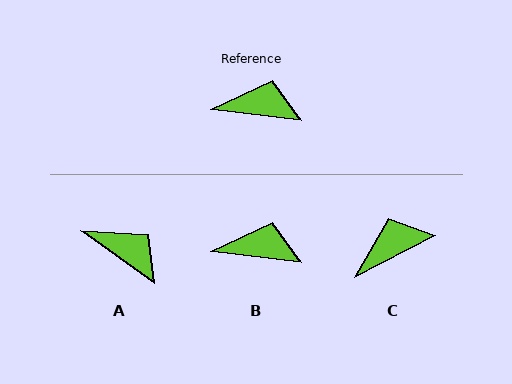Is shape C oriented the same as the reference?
No, it is off by about 34 degrees.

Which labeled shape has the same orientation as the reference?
B.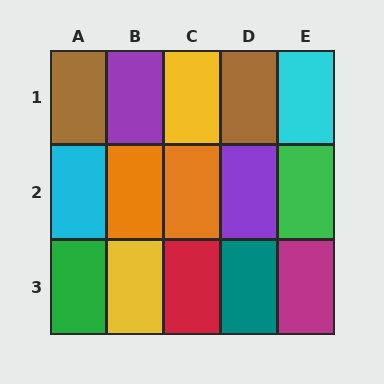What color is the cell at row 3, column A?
Green.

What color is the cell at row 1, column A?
Brown.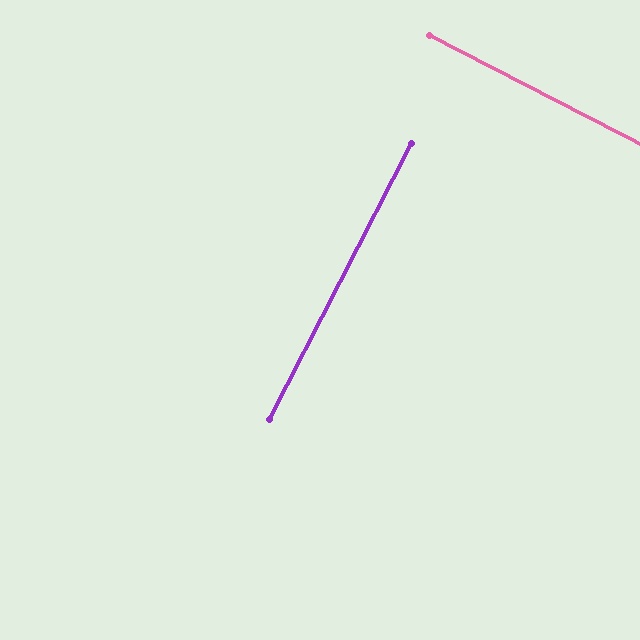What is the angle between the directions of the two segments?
Approximately 90 degrees.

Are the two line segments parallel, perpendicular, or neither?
Perpendicular — they meet at approximately 90°.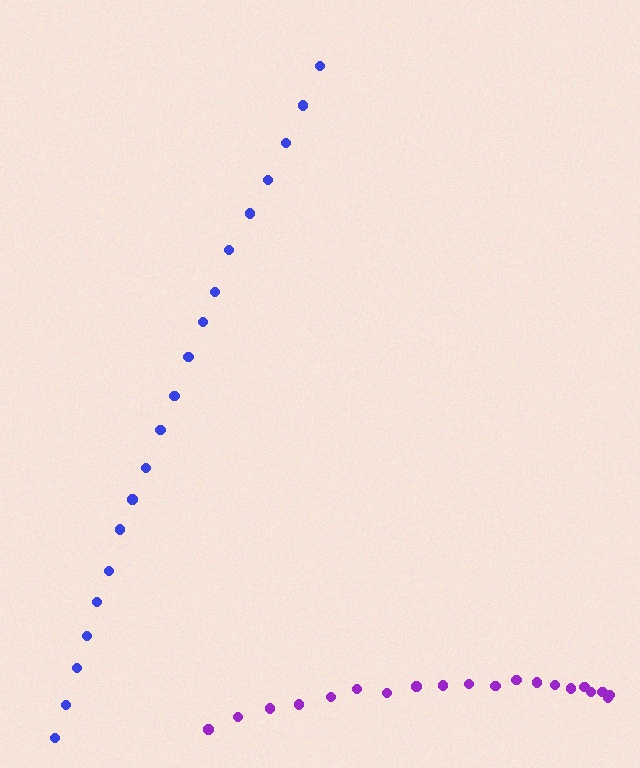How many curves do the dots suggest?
There are 2 distinct paths.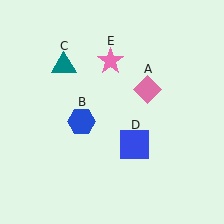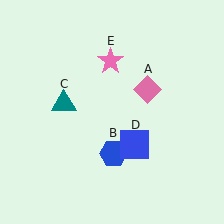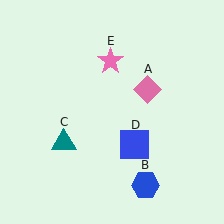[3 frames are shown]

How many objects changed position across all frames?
2 objects changed position: blue hexagon (object B), teal triangle (object C).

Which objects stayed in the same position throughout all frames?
Pink diamond (object A) and blue square (object D) and pink star (object E) remained stationary.